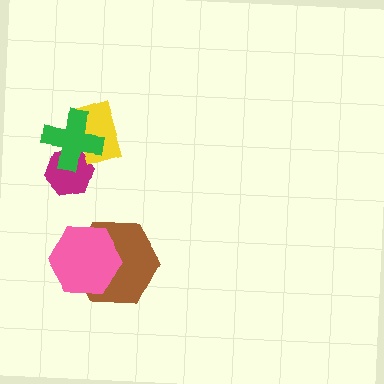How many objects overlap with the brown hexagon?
1 object overlaps with the brown hexagon.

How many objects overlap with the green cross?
2 objects overlap with the green cross.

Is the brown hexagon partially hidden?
Yes, it is partially covered by another shape.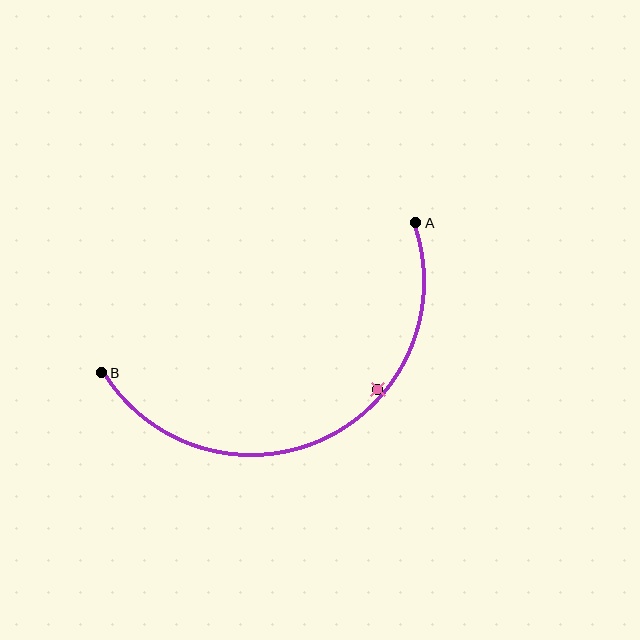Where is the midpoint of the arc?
The arc midpoint is the point on the curve farthest from the straight line joining A and B. It sits below that line.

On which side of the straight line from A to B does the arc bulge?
The arc bulges below the straight line connecting A and B.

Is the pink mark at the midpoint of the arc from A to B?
No — the pink mark does not lie on the arc at all. It sits slightly inside the curve.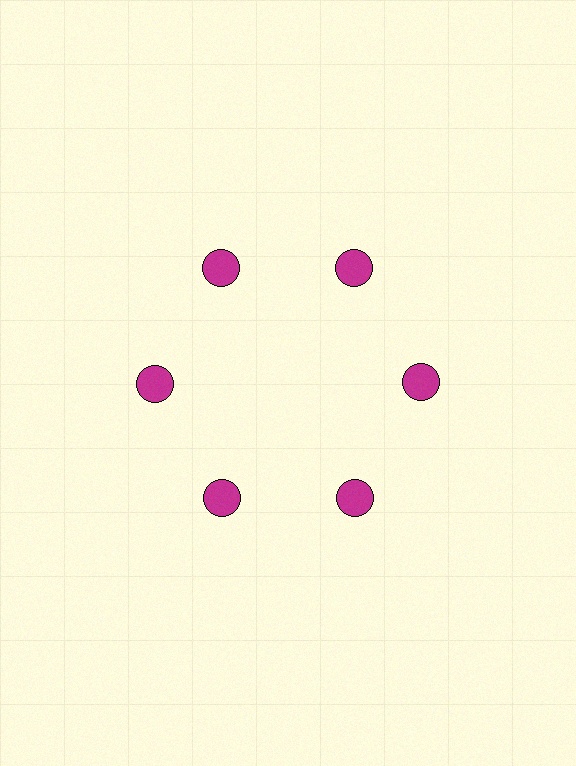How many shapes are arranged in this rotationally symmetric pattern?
There are 6 shapes, arranged in 6 groups of 1.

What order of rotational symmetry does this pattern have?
This pattern has 6-fold rotational symmetry.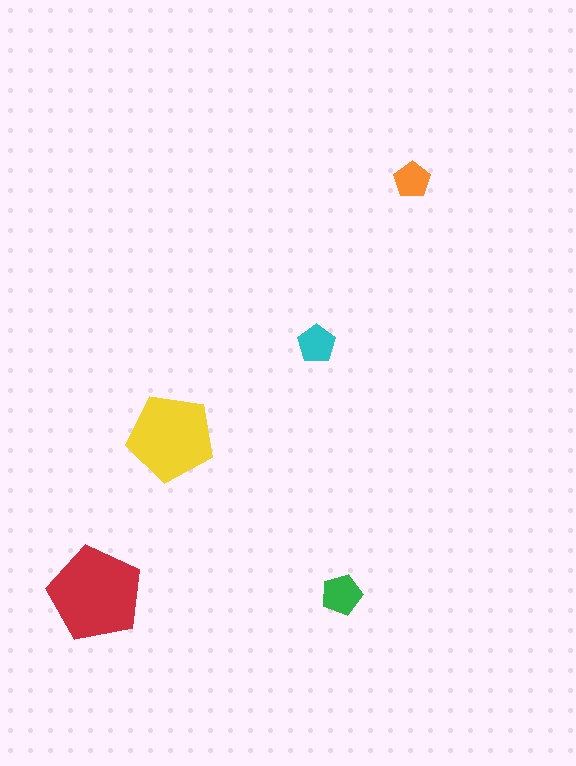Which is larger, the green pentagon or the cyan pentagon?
The green one.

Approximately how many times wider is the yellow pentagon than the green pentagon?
About 2 times wider.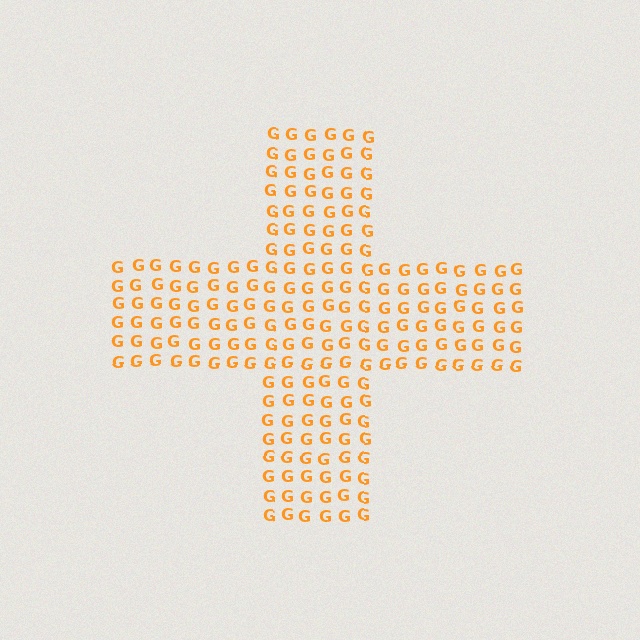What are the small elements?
The small elements are letter G's.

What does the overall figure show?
The overall figure shows a cross.